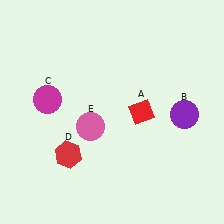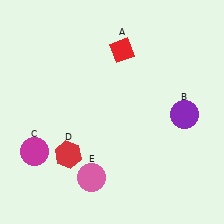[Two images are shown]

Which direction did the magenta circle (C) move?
The magenta circle (C) moved down.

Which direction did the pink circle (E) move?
The pink circle (E) moved down.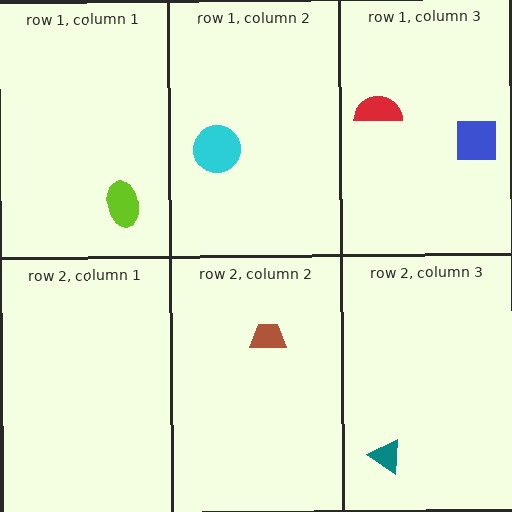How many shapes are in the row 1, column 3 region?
2.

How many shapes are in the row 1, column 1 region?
1.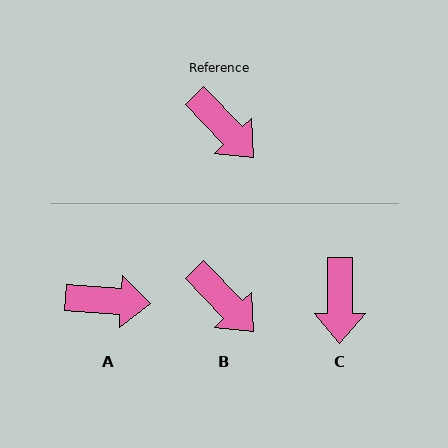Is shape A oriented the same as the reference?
No, it is off by about 42 degrees.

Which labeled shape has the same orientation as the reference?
B.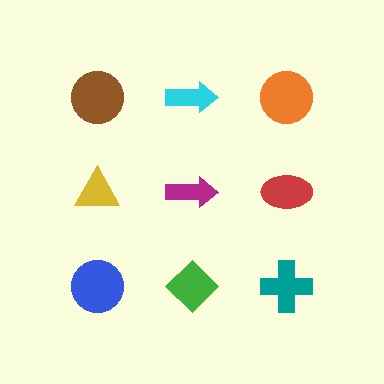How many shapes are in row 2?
3 shapes.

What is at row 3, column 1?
A blue circle.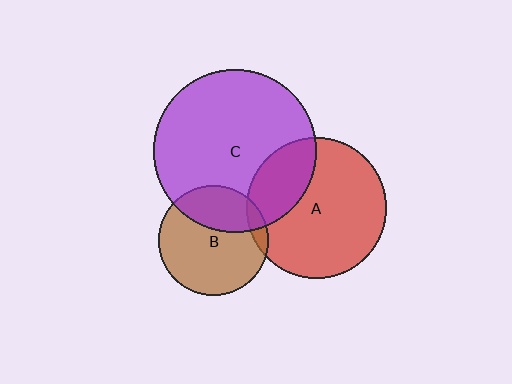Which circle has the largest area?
Circle C (purple).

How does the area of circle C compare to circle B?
Approximately 2.2 times.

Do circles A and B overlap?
Yes.